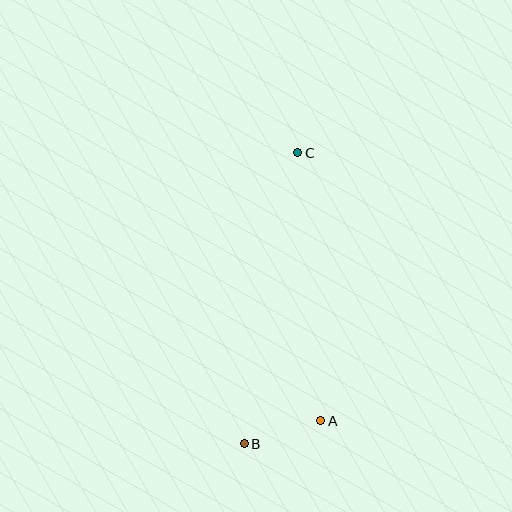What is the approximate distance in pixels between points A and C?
The distance between A and C is approximately 269 pixels.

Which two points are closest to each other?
Points A and B are closest to each other.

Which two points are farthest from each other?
Points B and C are farthest from each other.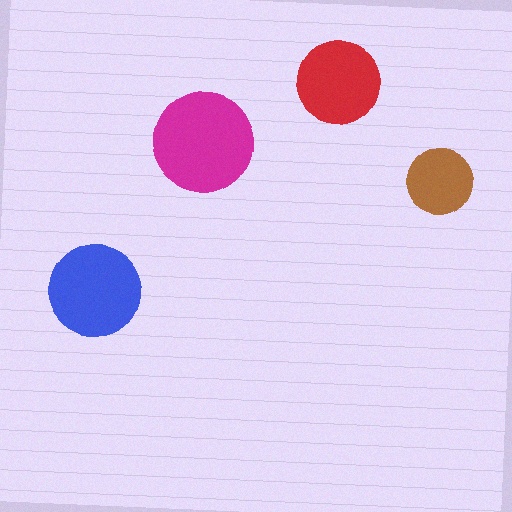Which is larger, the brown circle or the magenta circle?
The magenta one.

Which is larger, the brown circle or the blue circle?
The blue one.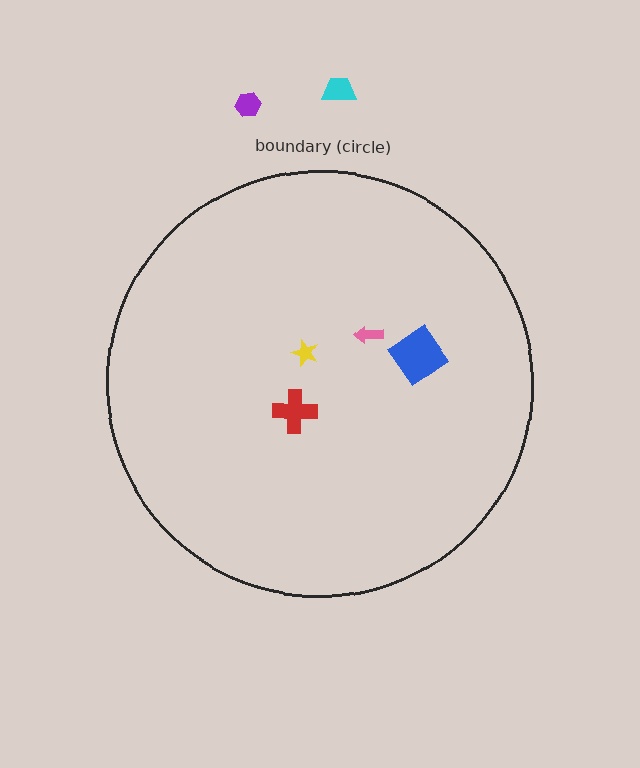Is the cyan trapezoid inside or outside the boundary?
Outside.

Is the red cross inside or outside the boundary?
Inside.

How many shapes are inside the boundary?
4 inside, 2 outside.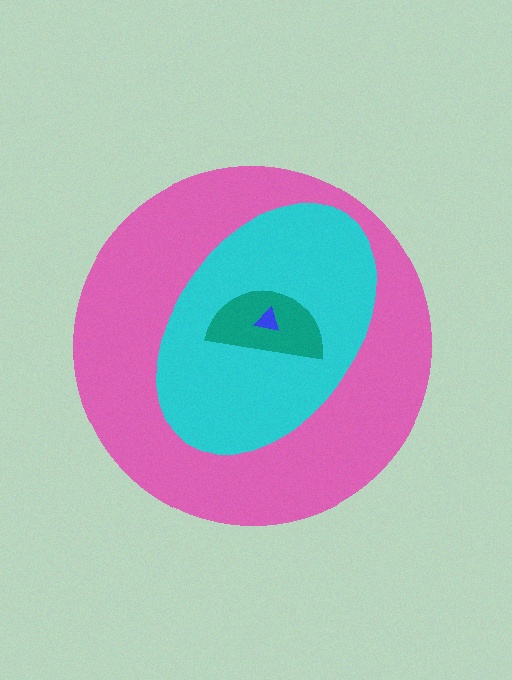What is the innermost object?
The blue triangle.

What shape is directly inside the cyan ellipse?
The teal semicircle.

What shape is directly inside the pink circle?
The cyan ellipse.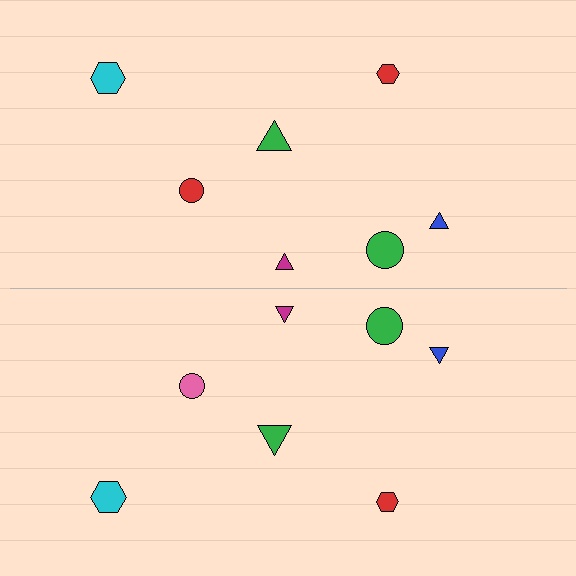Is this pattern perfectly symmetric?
No, the pattern is not perfectly symmetric. The pink circle on the bottom side breaks the symmetry — its mirror counterpart is red.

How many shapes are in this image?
There are 14 shapes in this image.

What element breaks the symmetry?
The pink circle on the bottom side breaks the symmetry — its mirror counterpart is red.